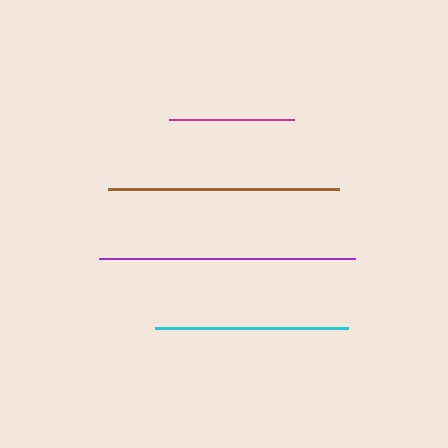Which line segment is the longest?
The purple line is the longest at approximately 256 pixels.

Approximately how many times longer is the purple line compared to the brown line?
The purple line is approximately 1.1 times the length of the brown line.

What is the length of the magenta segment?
The magenta segment is approximately 125 pixels long.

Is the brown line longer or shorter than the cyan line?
The brown line is longer than the cyan line.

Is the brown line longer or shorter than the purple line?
The purple line is longer than the brown line.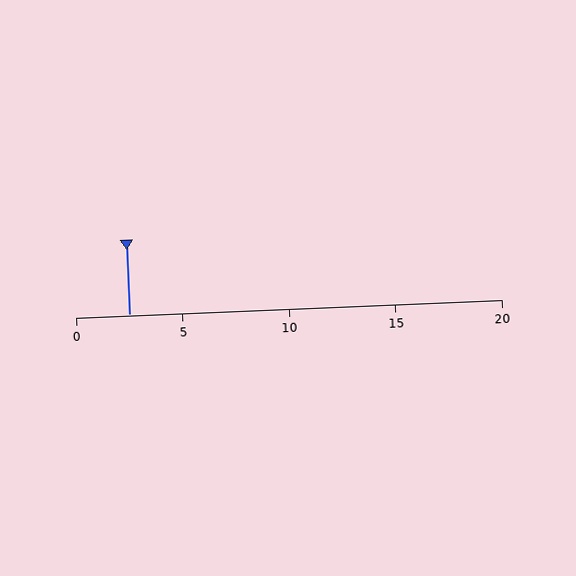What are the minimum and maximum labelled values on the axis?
The axis runs from 0 to 20.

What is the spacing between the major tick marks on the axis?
The major ticks are spaced 5 apart.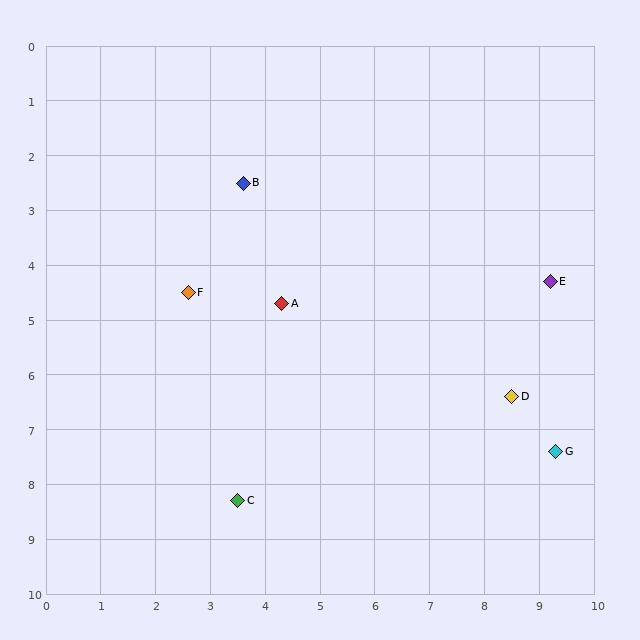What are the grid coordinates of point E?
Point E is at approximately (9.2, 4.3).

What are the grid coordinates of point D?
Point D is at approximately (8.5, 6.4).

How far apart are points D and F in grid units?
Points D and F are about 6.2 grid units apart.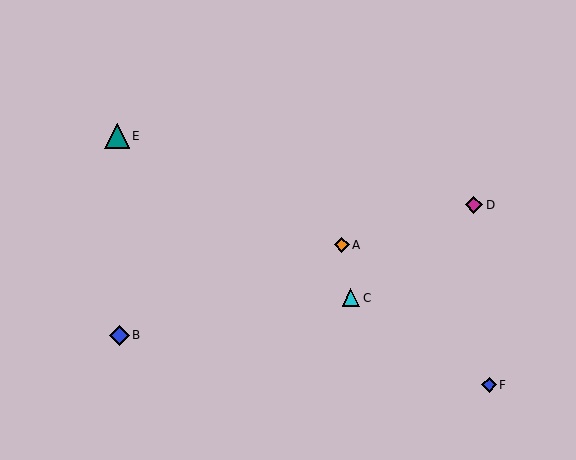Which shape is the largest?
The teal triangle (labeled E) is the largest.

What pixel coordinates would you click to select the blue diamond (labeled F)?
Click at (489, 385) to select the blue diamond F.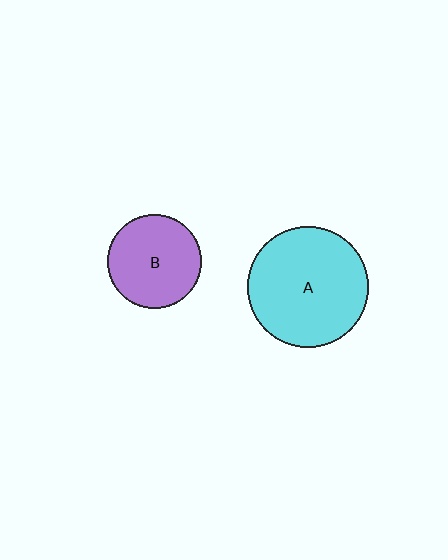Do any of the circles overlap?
No, none of the circles overlap.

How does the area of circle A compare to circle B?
Approximately 1.7 times.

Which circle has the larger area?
Circle A (cyan).